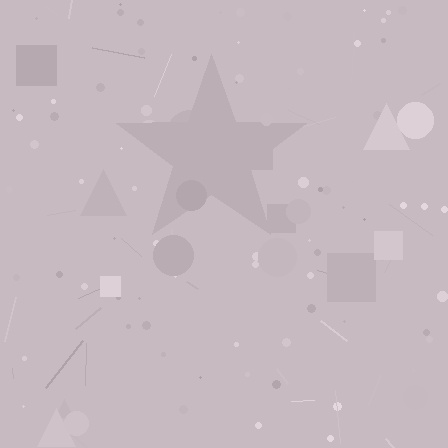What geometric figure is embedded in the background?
A star is embedded in the background.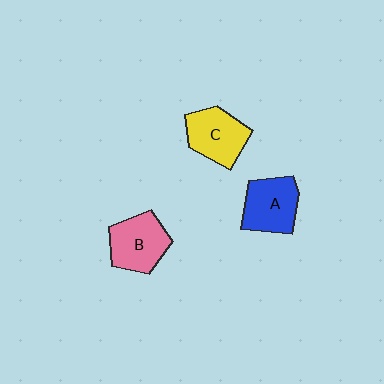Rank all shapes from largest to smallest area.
From largest to smallest: B (pink), A (blue), C (yellow).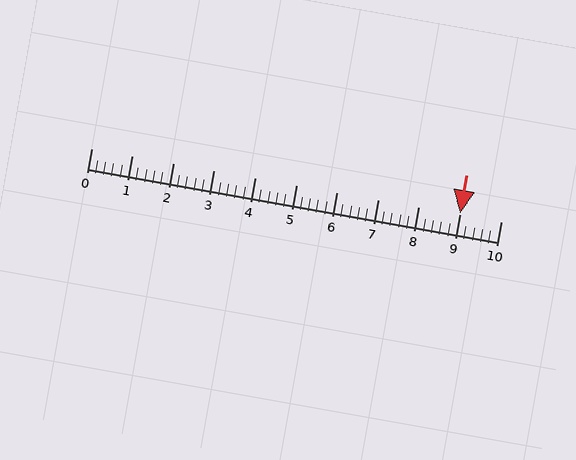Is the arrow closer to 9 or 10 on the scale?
The arrow is closer to 9.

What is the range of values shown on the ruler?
The ruler shows values from 0 to 10.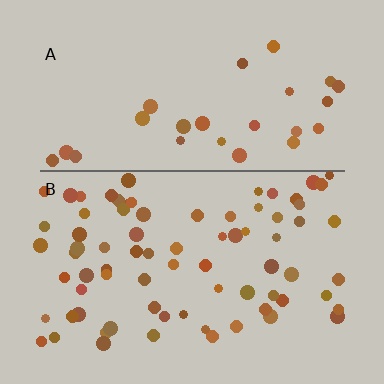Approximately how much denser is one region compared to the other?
Approximately 2.7× — region B over region A.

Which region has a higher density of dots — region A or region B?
B (the bottom).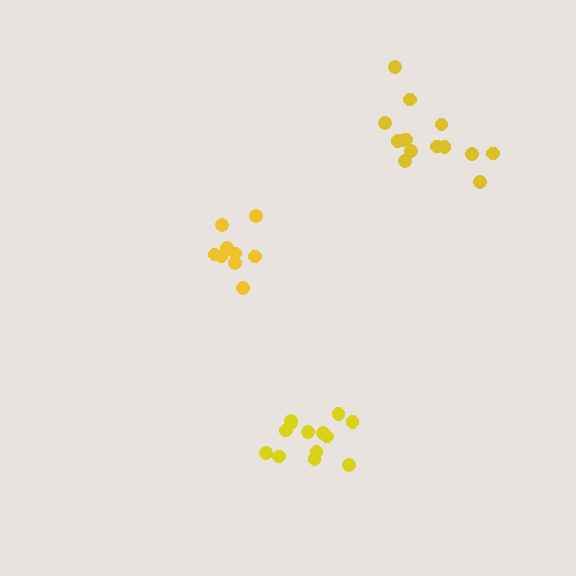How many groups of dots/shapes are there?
There are 3 groups.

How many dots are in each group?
Group 1: 14 dots, Group 2: 13 dots, Group 3: 9 dots (36 total).